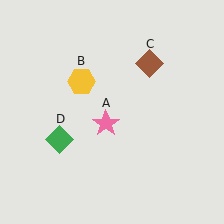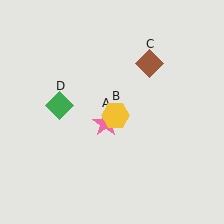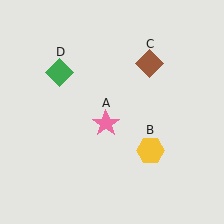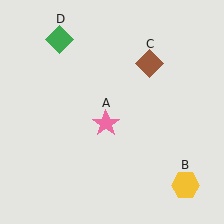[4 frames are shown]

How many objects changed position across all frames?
2 objects changed position: yellow hexagon (object B), green diamond (object D).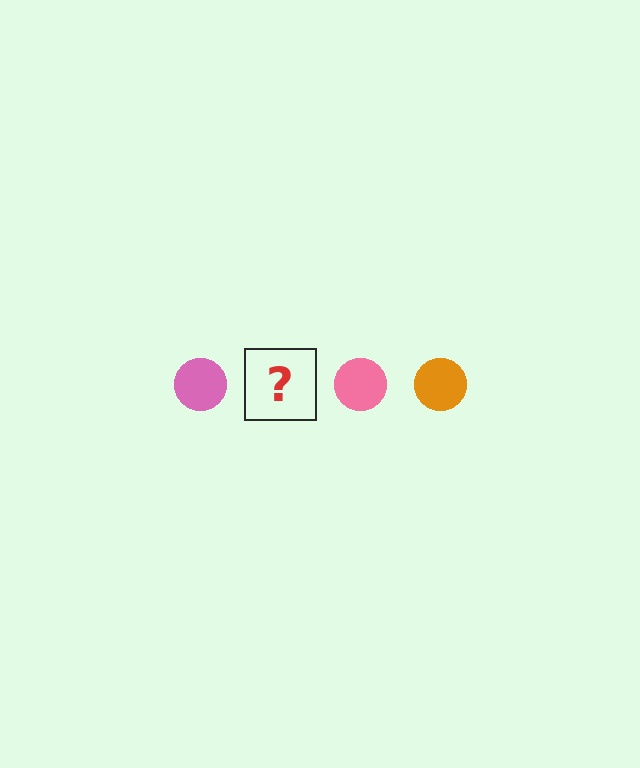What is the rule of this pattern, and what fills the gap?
The rule is that the pattern cycles through pink, orange circles. The gap should be filled with an orange circle.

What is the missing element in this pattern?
The missing element is an orange circle.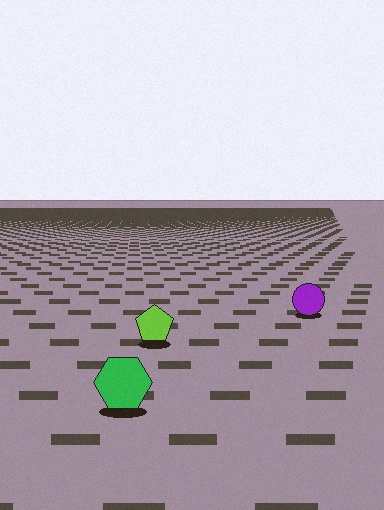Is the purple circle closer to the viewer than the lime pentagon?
No. The lime pentagon is closer — you can tell from the texture gradient: the ground texture is coarser near it.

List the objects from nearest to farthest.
From nearest to farthest: the green hexagon, the lime pentagon, the purple circle.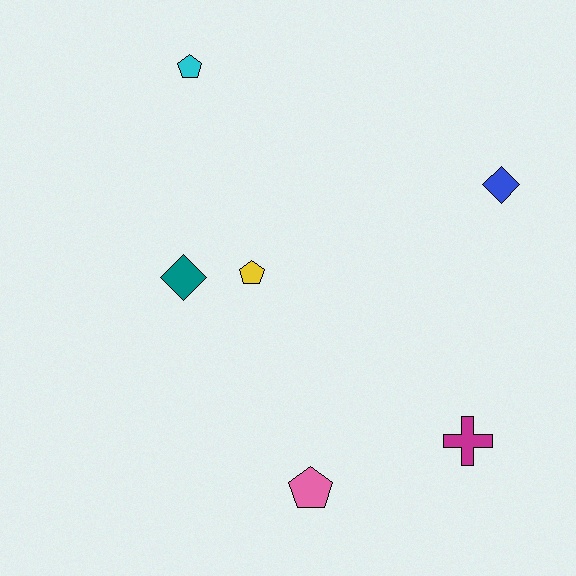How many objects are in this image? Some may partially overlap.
There are 6 objects.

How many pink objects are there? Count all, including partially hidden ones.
There is 1 pink object.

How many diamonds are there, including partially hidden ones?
There are 2 diamonds.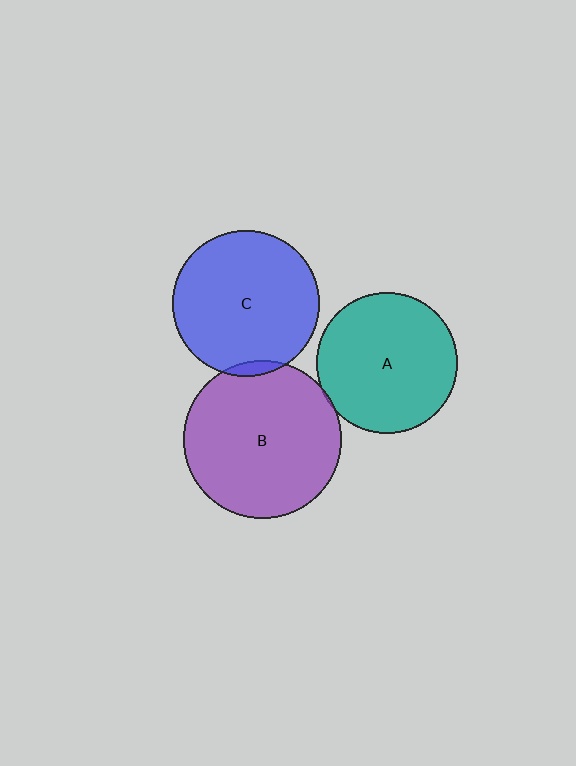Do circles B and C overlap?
Yes.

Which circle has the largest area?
Circle B (purple).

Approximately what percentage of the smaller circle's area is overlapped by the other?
Approximately 5%.